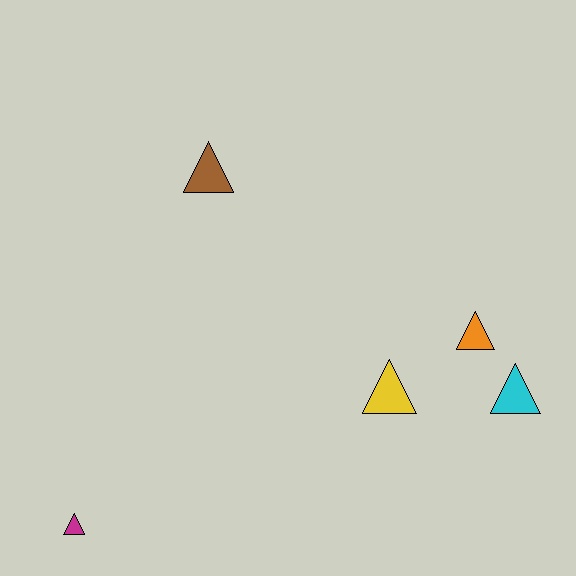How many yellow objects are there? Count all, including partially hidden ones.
There is 1 yellow object.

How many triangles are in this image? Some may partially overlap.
There are 5 triangles.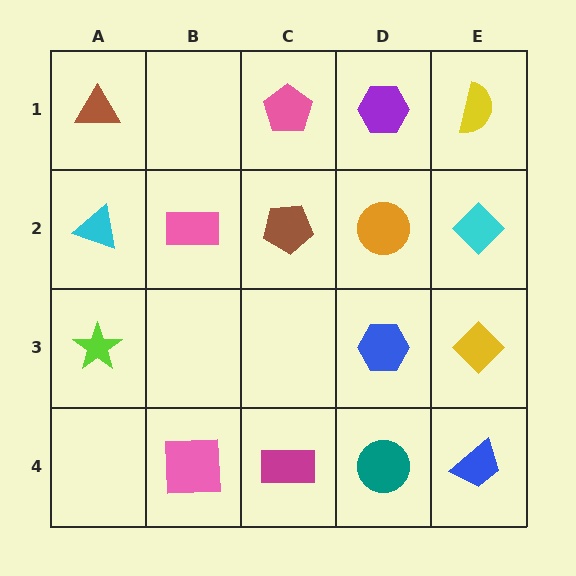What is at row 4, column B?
A pink square.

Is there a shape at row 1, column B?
No, that cell is empty.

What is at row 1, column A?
A brown triangle.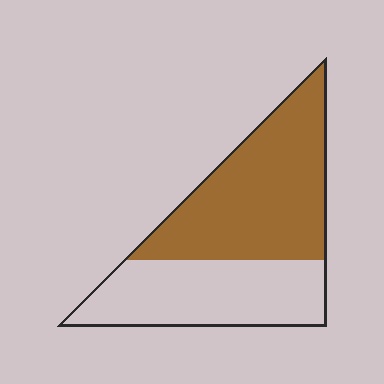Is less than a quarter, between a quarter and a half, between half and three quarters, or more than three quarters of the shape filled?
Between half and three quarters.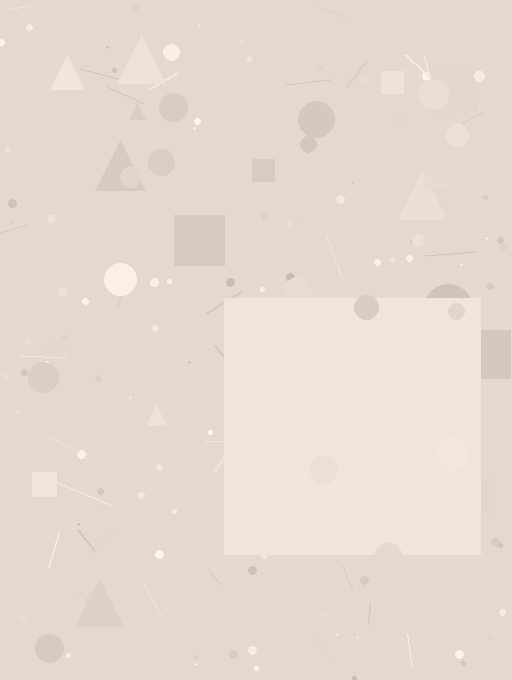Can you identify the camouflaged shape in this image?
The camouflaged shape is a square.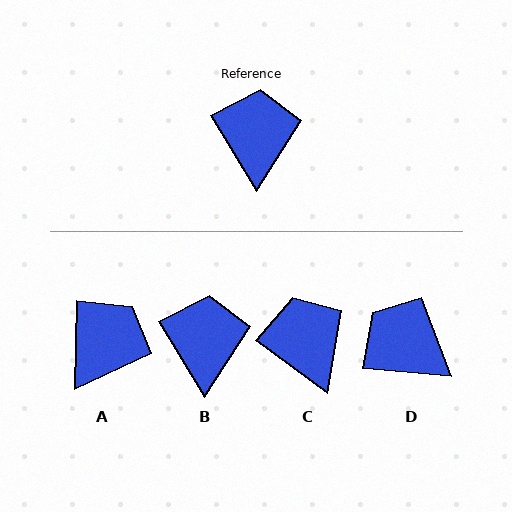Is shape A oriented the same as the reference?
No, it is off by about 32 degrees.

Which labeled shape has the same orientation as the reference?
B.